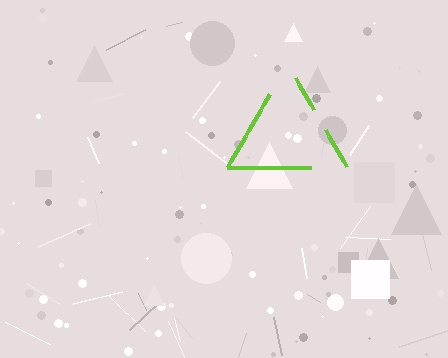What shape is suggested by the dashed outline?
The dashed outline suggests a triangle.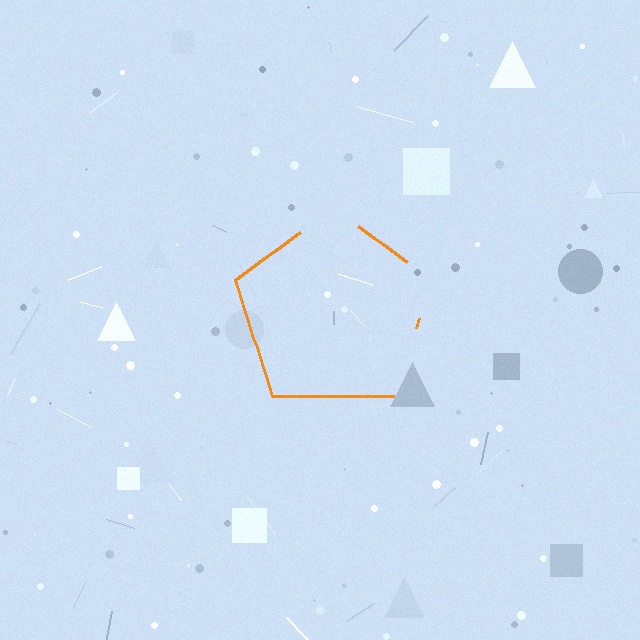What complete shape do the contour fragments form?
The contour fragments form a pentagon.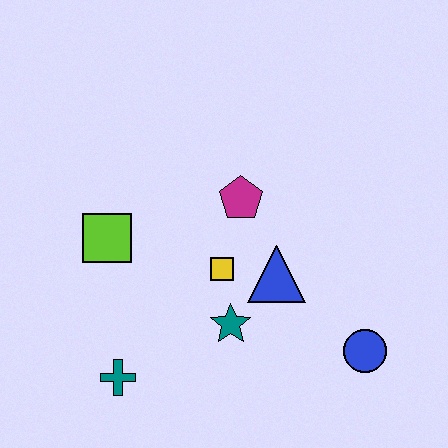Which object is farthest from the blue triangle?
The teal cross is farthest from the blue triangle.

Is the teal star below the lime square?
Yes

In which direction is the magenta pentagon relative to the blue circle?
The magenta pentagon is above the blue circle.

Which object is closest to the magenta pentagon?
The yellow square is closest to the magenta pentagon.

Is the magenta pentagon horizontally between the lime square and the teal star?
No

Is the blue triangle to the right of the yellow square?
Yes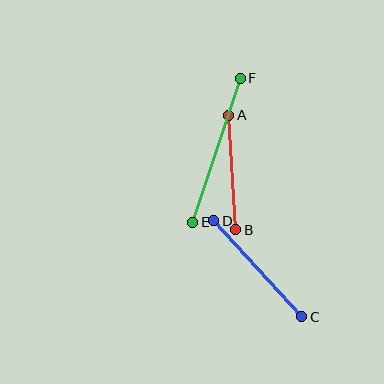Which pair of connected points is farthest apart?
Points E and F are farthest apart.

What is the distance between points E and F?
The distance is approximately 152 pixels.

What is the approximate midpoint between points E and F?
The midpoint is at approximately (217, 150) pixels.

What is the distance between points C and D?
The distance is approximately 130 pixels.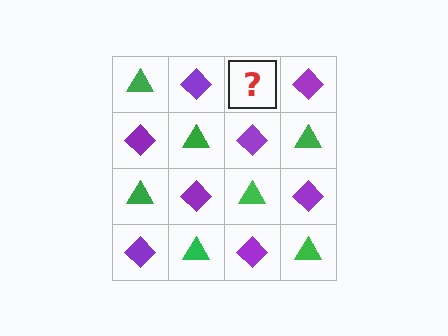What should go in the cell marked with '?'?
The missing cell should contain a green triangle.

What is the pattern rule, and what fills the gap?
The rule is that it alternates green triangle and purple diamond in a checkerboard pattern. The gap should be filled with a green triangle.